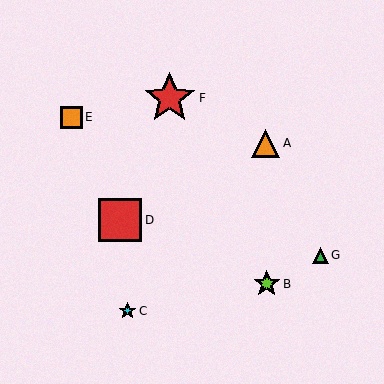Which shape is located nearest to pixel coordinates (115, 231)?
The red square (labeled D) at (120, 220) is nearest to that location.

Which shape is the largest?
The red star (labeled F) is the largest.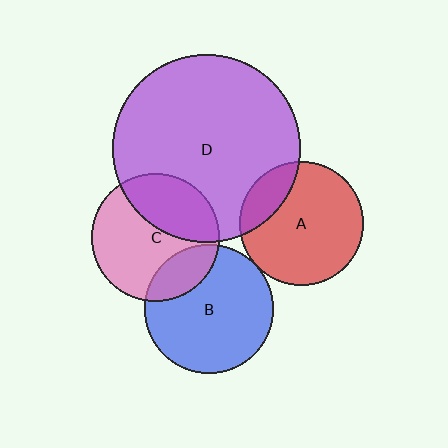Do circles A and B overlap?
Yes.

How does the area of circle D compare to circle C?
Approximately 2.2 times.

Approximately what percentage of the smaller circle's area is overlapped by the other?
Approximately 5%.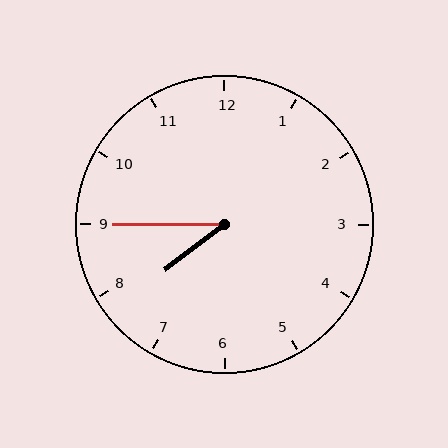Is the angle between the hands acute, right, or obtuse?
It is acute.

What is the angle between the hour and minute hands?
Approximately 38 degrees.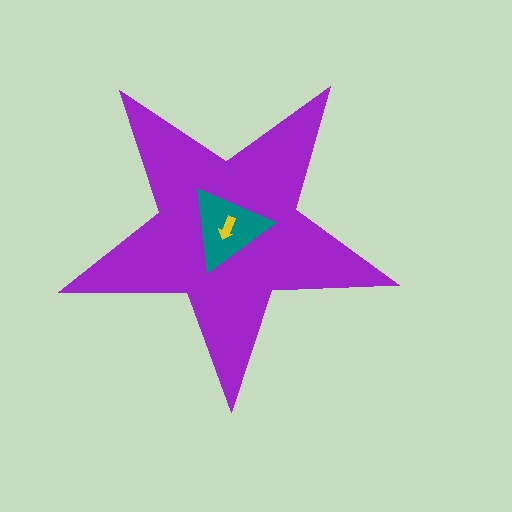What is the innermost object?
The yellow arrow.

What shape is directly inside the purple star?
The teal triangle.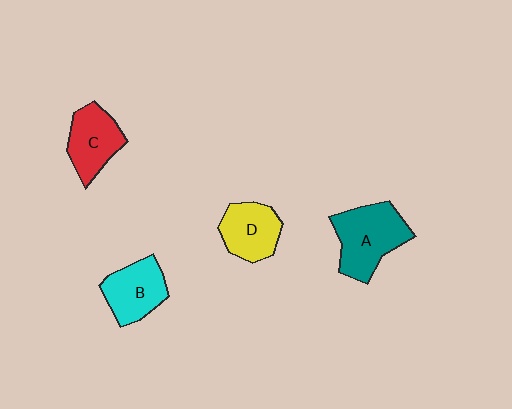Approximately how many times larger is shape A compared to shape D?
Approximately 1.4 times.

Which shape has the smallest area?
Shape D (yellow).